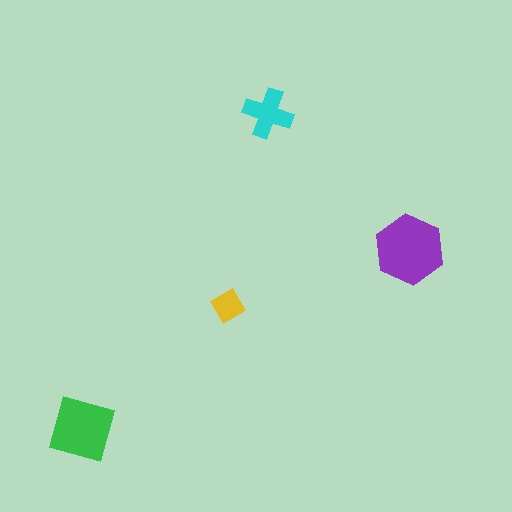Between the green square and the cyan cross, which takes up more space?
The green square.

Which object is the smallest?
The yellow diamond.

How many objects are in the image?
There are 4 objects in the image.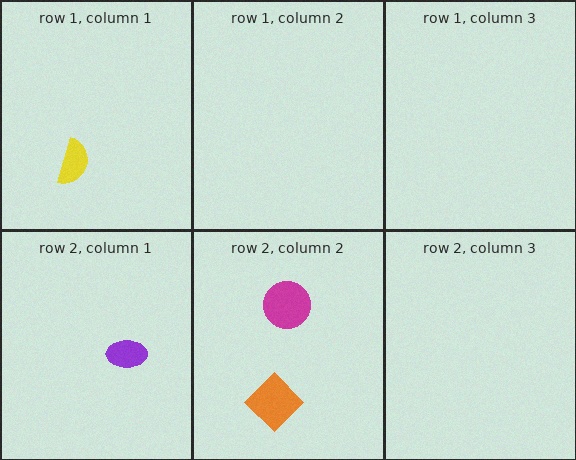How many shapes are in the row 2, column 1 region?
1.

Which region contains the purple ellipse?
The row 2, column 1 region.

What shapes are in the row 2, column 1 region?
The purple ellipse.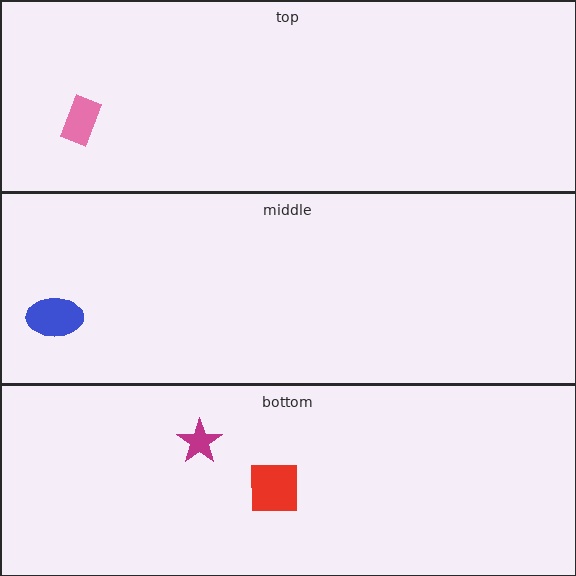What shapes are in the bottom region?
The magenta star, the red square.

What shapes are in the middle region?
The blue ellipse.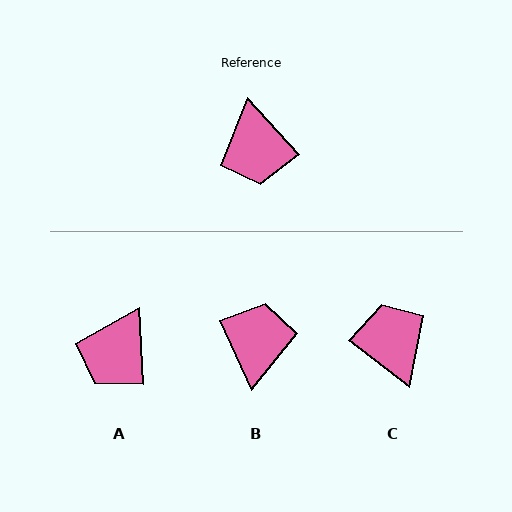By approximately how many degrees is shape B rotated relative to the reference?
Approximately 163 degrees counter-clockwise.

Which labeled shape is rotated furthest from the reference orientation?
C, about 169 degrees away.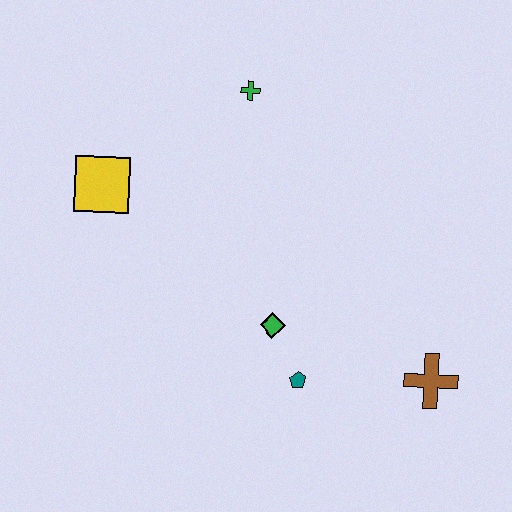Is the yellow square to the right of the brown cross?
No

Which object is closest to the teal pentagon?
The green diamond is closest to the teal pentagon.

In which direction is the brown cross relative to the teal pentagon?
The brown cross is to the right of the teal pentagon.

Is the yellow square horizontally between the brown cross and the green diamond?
No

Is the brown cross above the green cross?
No